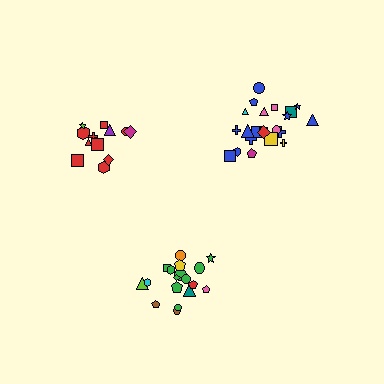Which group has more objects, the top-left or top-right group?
The top-right group.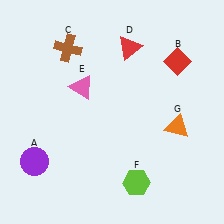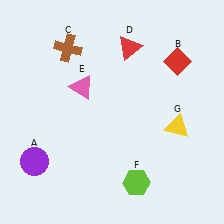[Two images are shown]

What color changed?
The triangle (G) changed from orange in Image 1 to yellow in Image 2.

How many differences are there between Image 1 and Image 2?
There is 1 difference between the two images.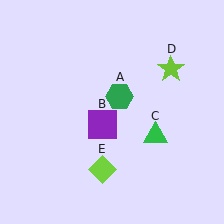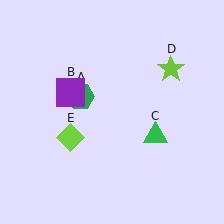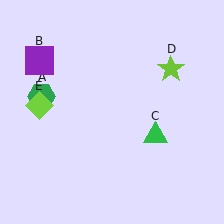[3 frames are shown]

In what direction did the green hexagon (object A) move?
The green hexagon (object A) moved left.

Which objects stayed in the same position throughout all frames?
Green triangle (object C) and lime star (object D) remained stationary.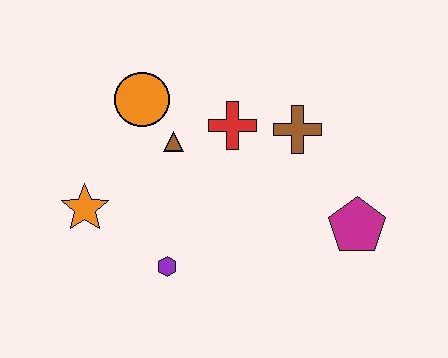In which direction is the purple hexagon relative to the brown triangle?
The purple hexagon is below the brown triangle.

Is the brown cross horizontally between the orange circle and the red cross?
No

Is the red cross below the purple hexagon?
No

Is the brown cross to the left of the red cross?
No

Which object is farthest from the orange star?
The magenta pentagon is farthest from the orange star.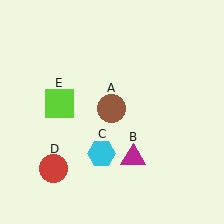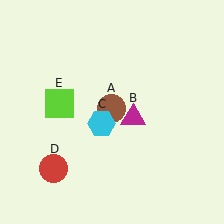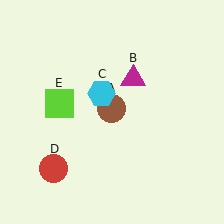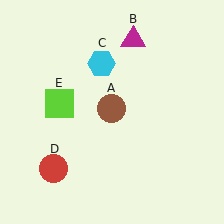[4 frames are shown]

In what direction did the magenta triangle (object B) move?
The magenta triangle (object B) moved up.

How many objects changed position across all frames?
2 objects changed position: magenta triangle (object B), cyan hexagon (object C).